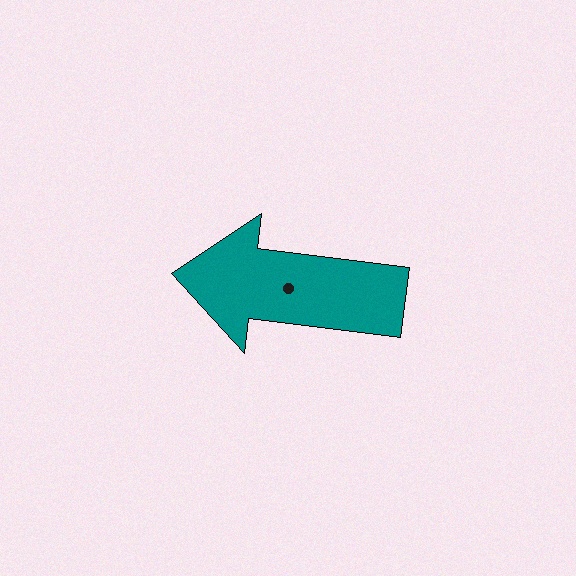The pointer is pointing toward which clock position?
Roughly 9 o'clock.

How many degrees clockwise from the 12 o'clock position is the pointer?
Approximately 277 degrees.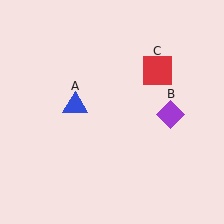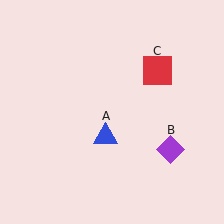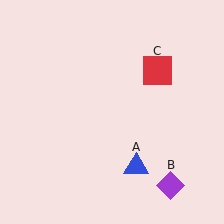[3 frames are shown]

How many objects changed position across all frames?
2 objects changed position: blue triangle (object A), purple diamond (object B).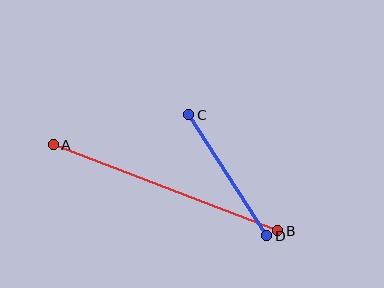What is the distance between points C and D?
The distance is approximately 144 pixels.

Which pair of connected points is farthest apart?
Points A and B are farthest apart.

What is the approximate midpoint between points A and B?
The midpoint is at approximately (166, 188) pixels.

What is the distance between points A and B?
The distance is approximately 241 pixels.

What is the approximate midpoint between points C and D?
The midpoint is at approximately (228, 175) pixels.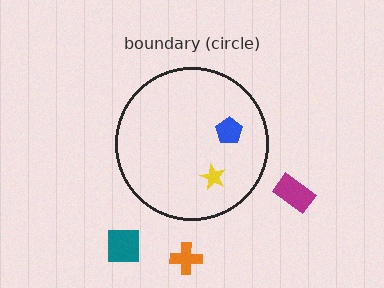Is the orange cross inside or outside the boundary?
Outside.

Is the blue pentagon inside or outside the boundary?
Inside.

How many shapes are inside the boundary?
2 inside, 3 outside.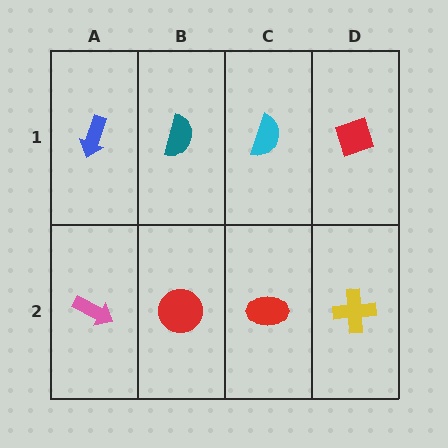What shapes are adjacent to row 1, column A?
A pink arrow (row 2, column A), a teal semicircle (row 1, column B).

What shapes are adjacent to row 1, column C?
A red ellipse (row 2, column C), a teal semicircle (row 1, column B), a red diamond (row 1, column D).